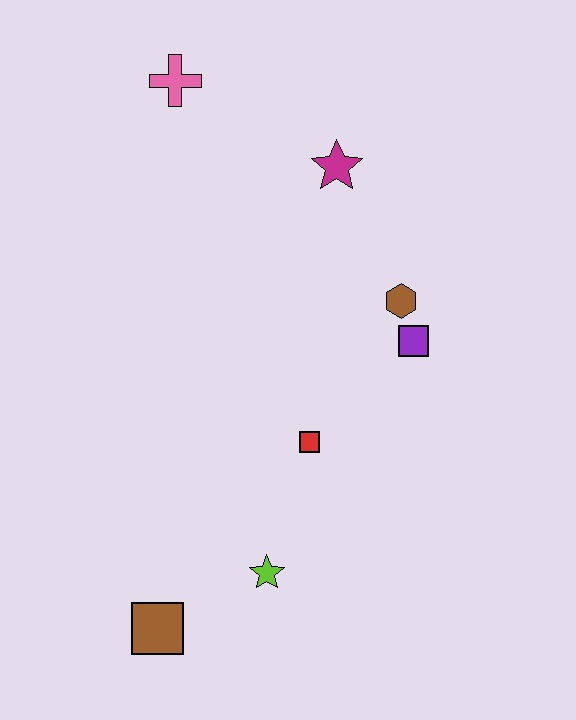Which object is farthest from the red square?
The pink cross is farthest from the red square.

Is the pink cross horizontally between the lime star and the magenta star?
No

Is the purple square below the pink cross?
Yes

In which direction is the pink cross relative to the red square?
The pink cross is above the red square.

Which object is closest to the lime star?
The brown square is closest to the lime star.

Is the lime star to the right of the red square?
No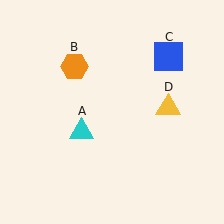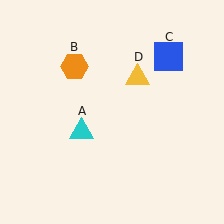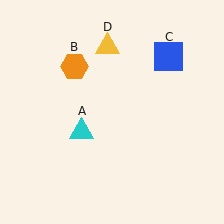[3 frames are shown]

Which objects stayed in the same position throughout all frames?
Cyan triangle (object A) and orange hexagon (object B) and blue square (object C) remained stationary.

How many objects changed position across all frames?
1 object changed position: yellow triangle (object D).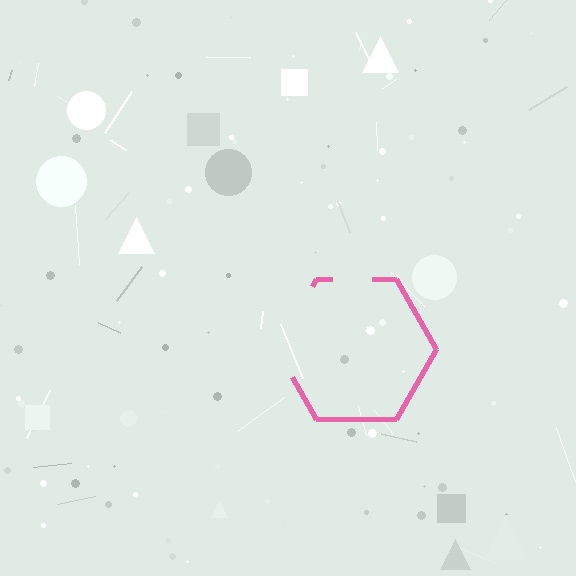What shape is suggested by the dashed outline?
The dashed outline suggests a hexagon.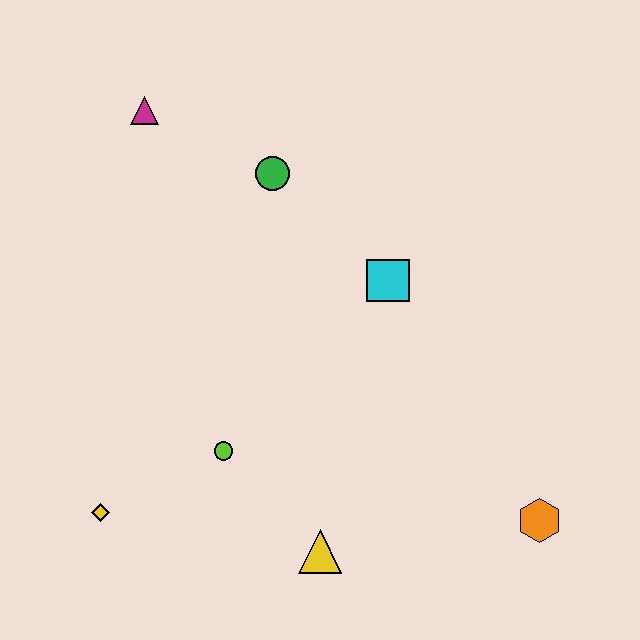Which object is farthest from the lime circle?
The magenta triangle is farthest from the lime circle.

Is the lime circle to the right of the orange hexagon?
No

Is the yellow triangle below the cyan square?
Yes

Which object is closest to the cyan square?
The green circle is closest to the cyan square.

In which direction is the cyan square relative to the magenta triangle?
The cyan square is to the right of the magenta triangle.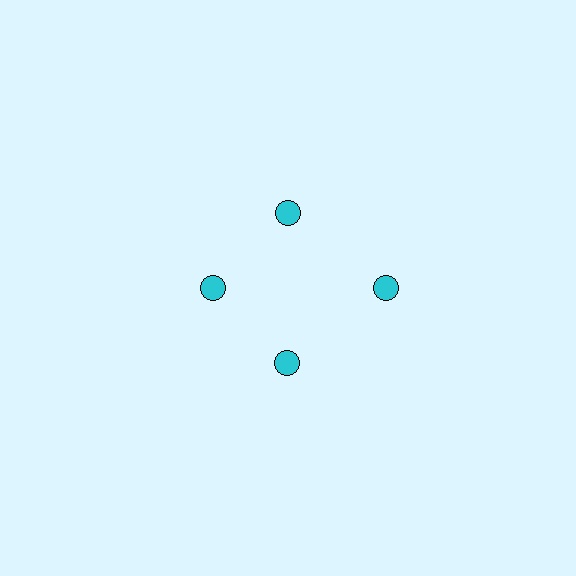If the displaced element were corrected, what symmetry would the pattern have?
It would have 4-fold rotational symmetry — the pattern would map onto itself every 90 degrees.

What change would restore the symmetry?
The symmetry would be restored by moving it inward, back onto the ring so that all 4 circles sit at equal angles and equal distance from the center.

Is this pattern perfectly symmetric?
No. The 4 cyan circles are arranged in a ring, but one element near the 3 o'clock position is pushed outward from the center, breaking the 4-fold rotational symmetry.